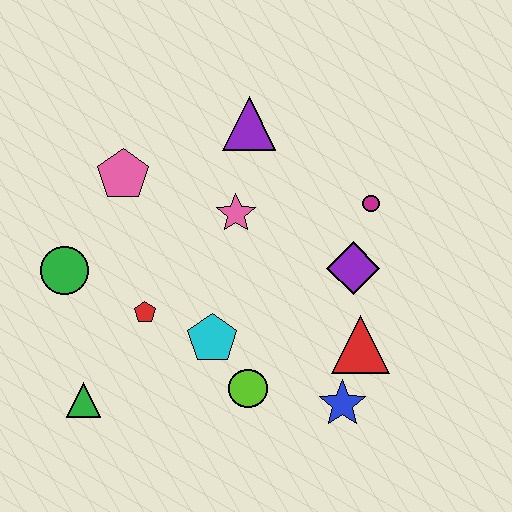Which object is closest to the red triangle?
The blue star is closest to the red triangle.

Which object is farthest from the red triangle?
The green circle is farthest from the red triangle.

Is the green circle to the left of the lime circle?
Yes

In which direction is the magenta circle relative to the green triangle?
The magenta circle is to the right of the green triangle.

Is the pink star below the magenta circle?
Yes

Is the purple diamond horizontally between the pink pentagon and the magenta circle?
Yes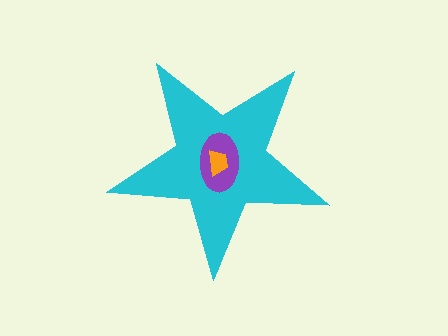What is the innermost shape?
The orange trapezoid.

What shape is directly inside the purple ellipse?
The orange trapezoid.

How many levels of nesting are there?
3.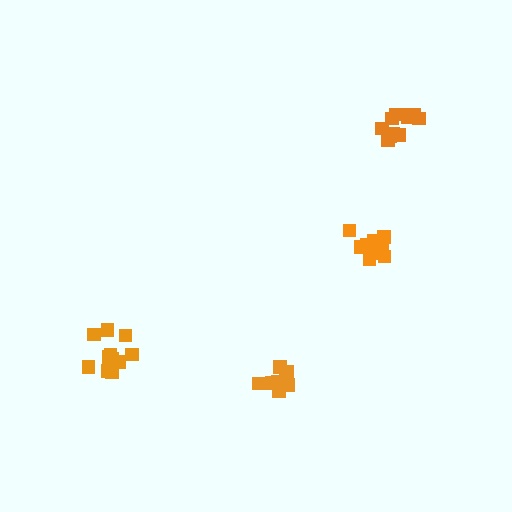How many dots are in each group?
Group 1: 11 dots, Group 2: 13 dots, Group 3: 8 dots, Group 4: 12 dots (44 total).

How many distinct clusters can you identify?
There are 4 distinct clusters.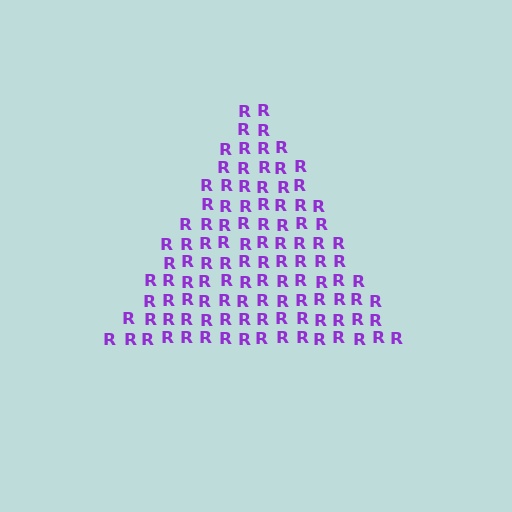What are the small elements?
The small elements are letter R's.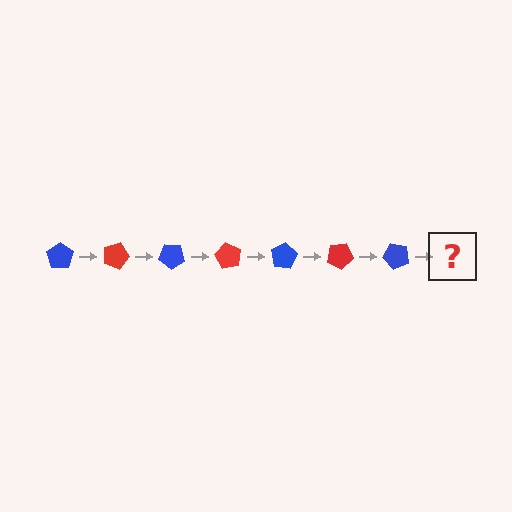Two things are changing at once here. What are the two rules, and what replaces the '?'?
The two rules are that it rotates 20 degrees each step and the color cycles through blue and red. The '?' should be a red pentagon, rotated 140 degrees from the start.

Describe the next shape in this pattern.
It should be a red pentagon, rotated 140 degrees from the start.